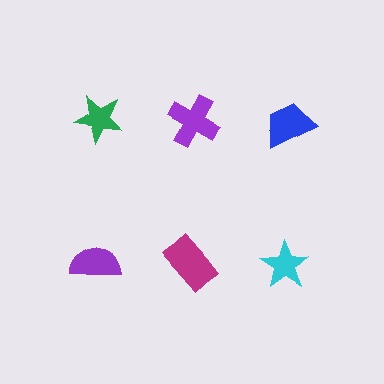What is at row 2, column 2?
A magenta rectangle.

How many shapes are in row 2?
3 shapes.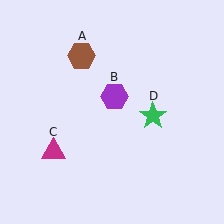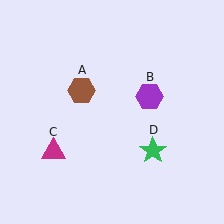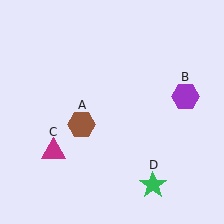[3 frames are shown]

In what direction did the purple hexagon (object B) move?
The purple hexagon (object B) moved right.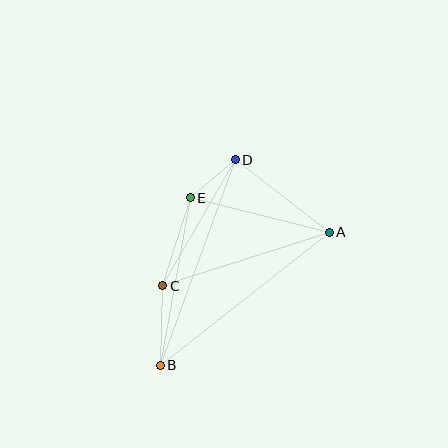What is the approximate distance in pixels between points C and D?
The distance between C and D is approximately 145 pixels.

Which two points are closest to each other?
Points D and E are closest to each other.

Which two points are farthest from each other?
Points B and D are farthest from each other.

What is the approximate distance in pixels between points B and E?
The distance between B and E is approximately 170 pixels.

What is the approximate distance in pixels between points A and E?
The distance between A and E is approximately 143 pixels.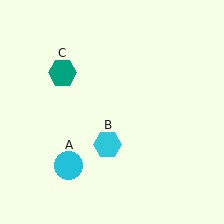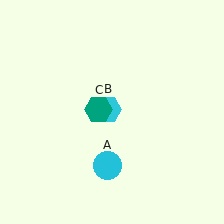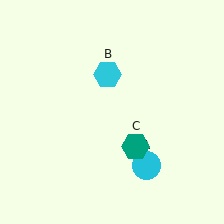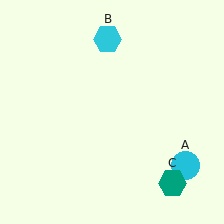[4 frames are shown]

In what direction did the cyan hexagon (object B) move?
The cyan hexagon (object B) moved up.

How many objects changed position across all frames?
3 objects changed position: cyan circle (object A), cyan hexagon (object B), teal hexagon (object C).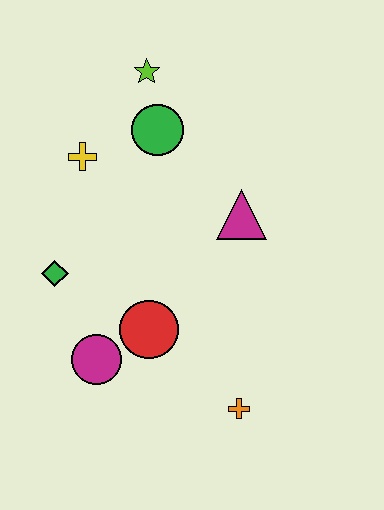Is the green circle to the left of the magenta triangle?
Yes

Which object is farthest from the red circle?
The lime star is farthest from the red circle.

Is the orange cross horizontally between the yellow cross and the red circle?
No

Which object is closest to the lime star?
The green circle is closest to the lime star.